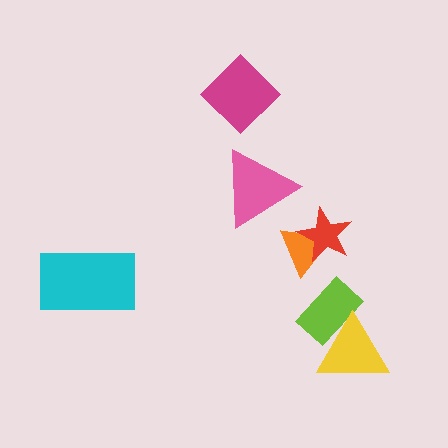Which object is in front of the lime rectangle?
The yellow triangle is in front of the lime rectangle.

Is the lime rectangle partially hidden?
Yes, it is partially covered by another shape.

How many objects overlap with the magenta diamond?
0 objects overlap with the magenta diamond.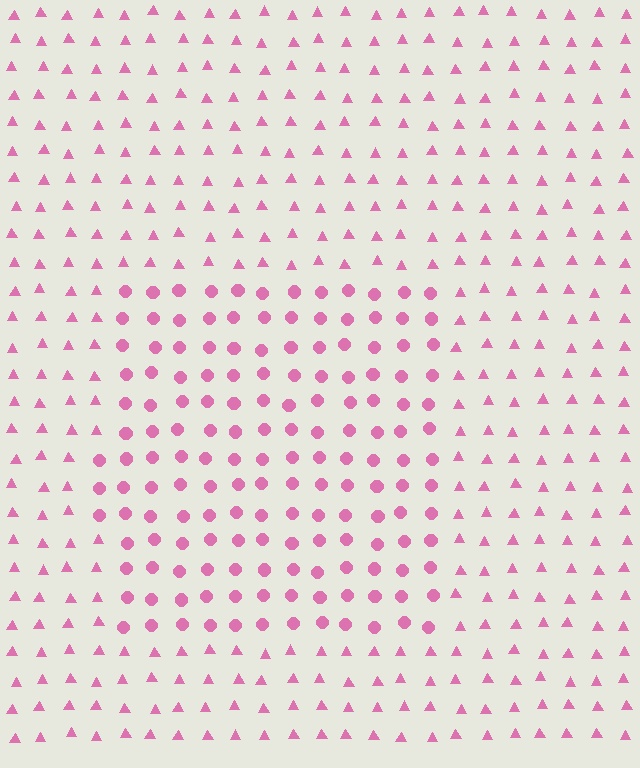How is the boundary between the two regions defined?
The boundary is defined by a change in element shape: circles inside vs. triangles outside. All elements share the same color and spacing.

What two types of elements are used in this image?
The image uses circles inside the rectangle region and triangles outside it.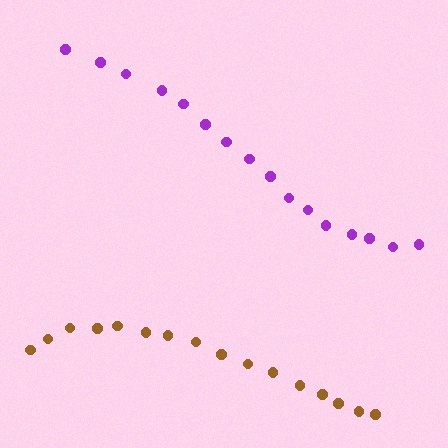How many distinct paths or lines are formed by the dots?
There are 2 distinct paths.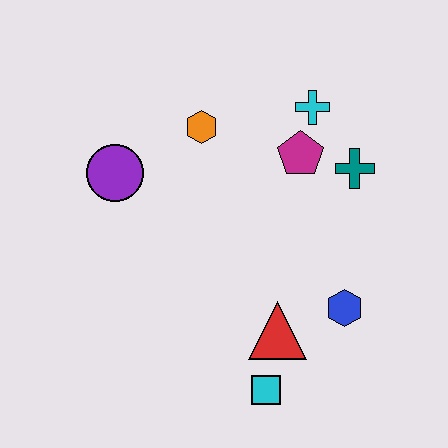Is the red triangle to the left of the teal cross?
Yes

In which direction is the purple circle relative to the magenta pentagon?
The purple circle is to the left of the magenta pentagon.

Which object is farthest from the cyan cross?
The cyan square is farthest from the cyan cross.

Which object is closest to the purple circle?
The orange hexagon is closest to the purple circle.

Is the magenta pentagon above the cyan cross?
No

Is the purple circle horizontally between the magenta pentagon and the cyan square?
No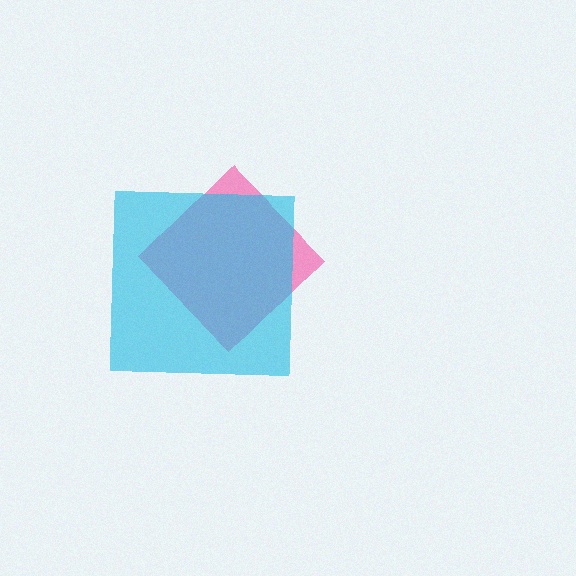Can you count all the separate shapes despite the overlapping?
Yes, there are 2 separate shapes.